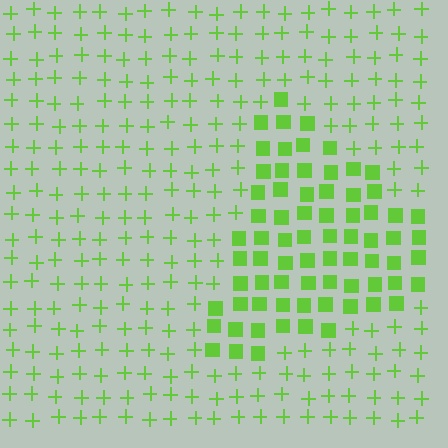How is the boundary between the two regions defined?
The boundary is defined by a change in element shape: squares inside vs. plus signs outside. All elements share the same color and spacing.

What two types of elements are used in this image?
The image uses squares inside the triangle region and plus signs outside it.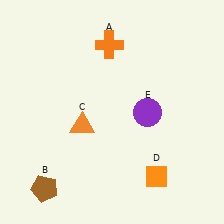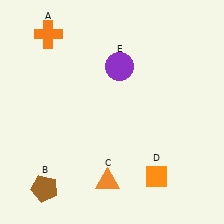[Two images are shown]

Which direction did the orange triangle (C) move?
The orange triangle (C) moved down.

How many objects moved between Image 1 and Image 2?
3 objects moved between the two images.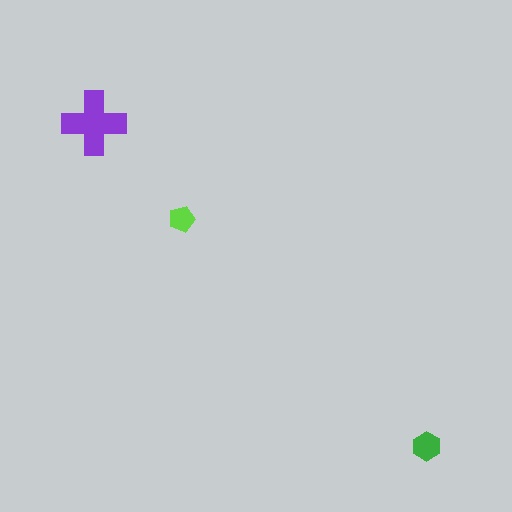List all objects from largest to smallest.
The purple cross, the green hexagon, the lime pentagon.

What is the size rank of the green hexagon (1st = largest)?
2nd.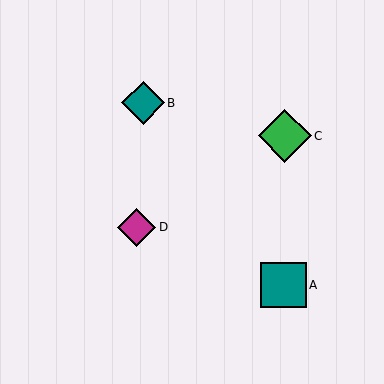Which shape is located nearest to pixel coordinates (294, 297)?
The teal square (labeled A) at (284, 285) is nearest to that location.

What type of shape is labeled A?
Shape A is a teal square.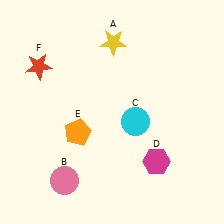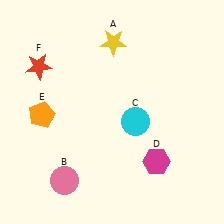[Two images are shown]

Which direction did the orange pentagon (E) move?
The orange pentagon (E) moved left.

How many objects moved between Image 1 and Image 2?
1 object moved between the two images.